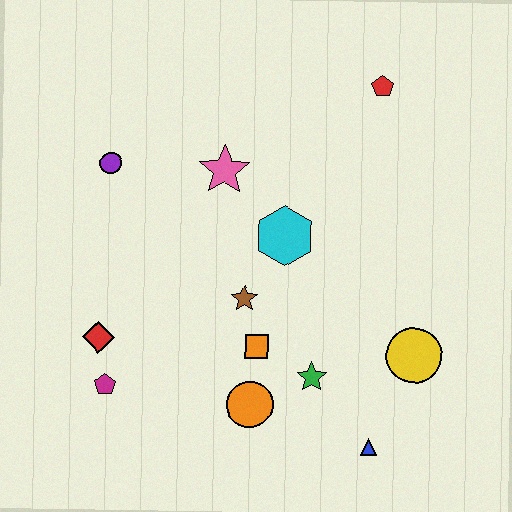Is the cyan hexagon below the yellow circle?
No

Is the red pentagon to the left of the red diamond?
No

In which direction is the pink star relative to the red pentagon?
The pink star is to the left of the red pentagon.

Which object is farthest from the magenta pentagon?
The red pentagon is farthest from the magenta pentagon.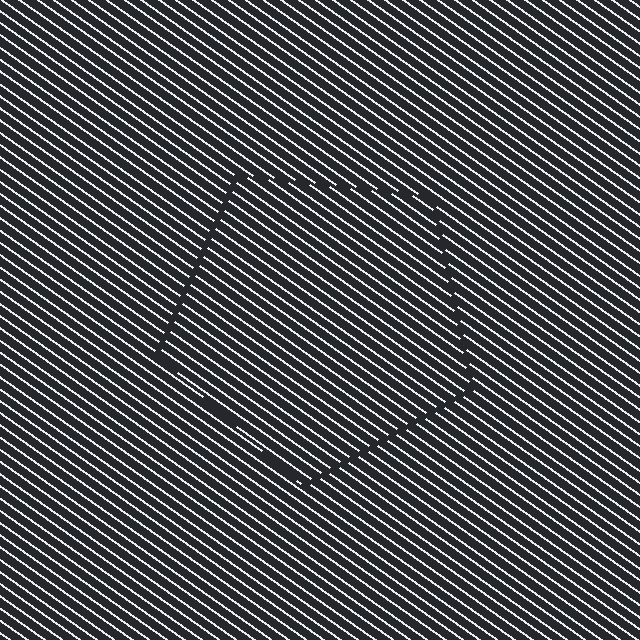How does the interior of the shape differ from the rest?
The interior of the shape contains the same grating, shifted by half a period — the contour is defined by the phase discontinuity where line-ends from the inner and outer gratings abut.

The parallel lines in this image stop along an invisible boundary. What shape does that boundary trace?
An illusory pentagon. The interior of the shape contains the same grating, shifted by half a period — the contour is defined by the phase discontinuity where line-ends from the inner and outer gratings abut.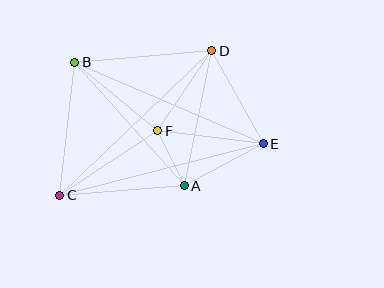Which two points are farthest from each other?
Points C and E are farthest from each other.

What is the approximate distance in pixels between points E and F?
The distance between E and F is approximately 106 pixels.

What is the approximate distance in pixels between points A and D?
The distance between A and D is approximately 137 pixels.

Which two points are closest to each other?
Points A and F are closest to each other.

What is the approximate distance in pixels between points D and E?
The distance between D and E is approximately 106 pixels.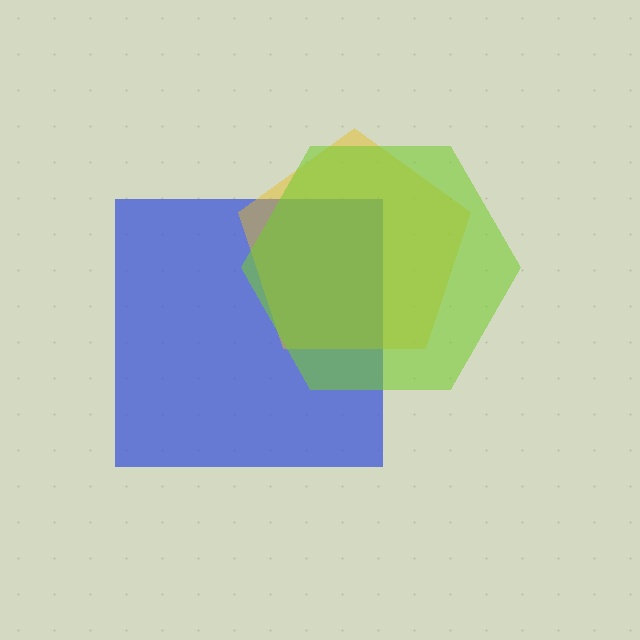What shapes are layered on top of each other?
The layered shapes are: a blue square, a yellow pentagon, a lime hexagon.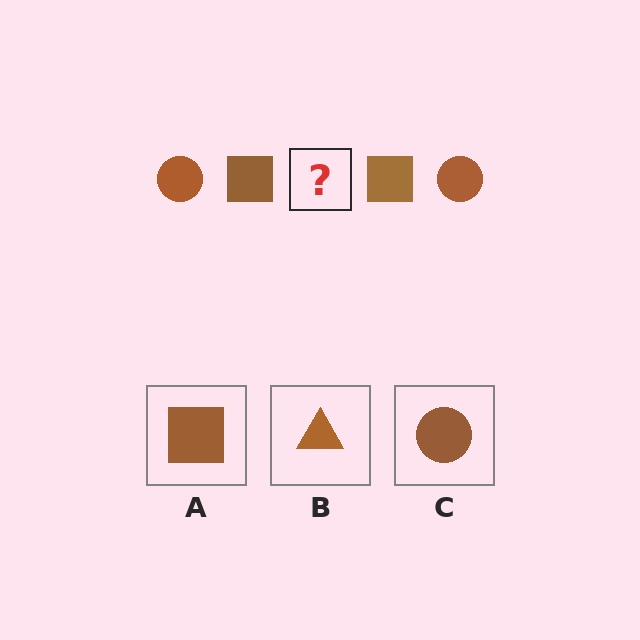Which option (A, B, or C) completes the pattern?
C.